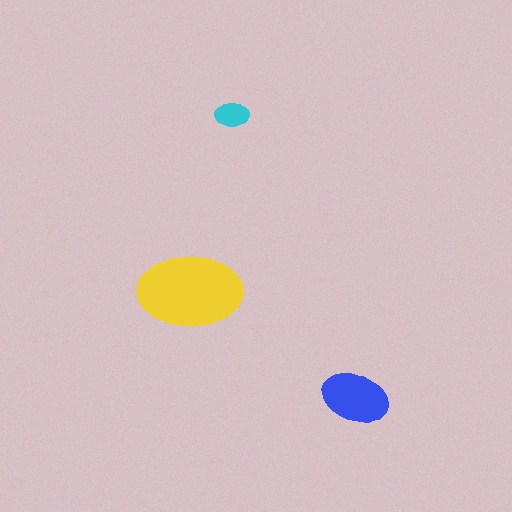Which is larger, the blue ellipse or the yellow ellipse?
The yellow one.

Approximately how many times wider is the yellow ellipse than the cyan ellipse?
About 3 times wider.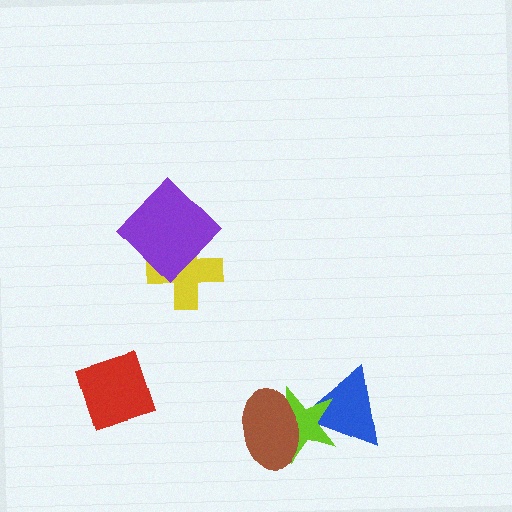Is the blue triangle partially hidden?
Yes, it is partially covered by another shape.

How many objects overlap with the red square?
0 objects overlap with the red square.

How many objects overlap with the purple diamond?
1 object overlaps with the purple diamond.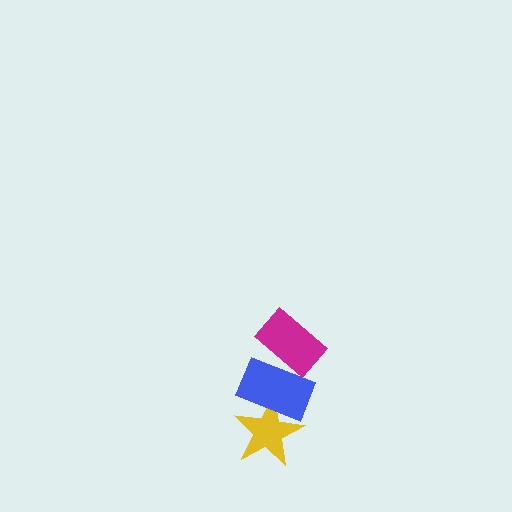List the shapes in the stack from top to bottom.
From top to bottom: the magenta rectangle, the blue rectangle, the yellow star.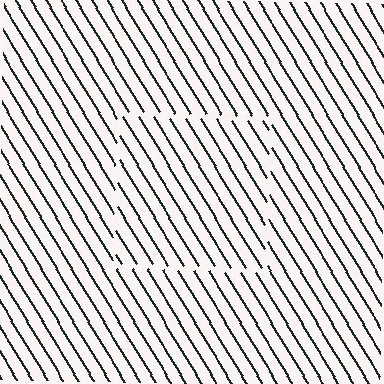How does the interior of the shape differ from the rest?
The interior of the shape contains the same grating, shifted by half a period — the contour is defined by the phase discontinuity where line-ends from the inner and outer gratings abut.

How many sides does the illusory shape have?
4 sides — the line-ends trace a square.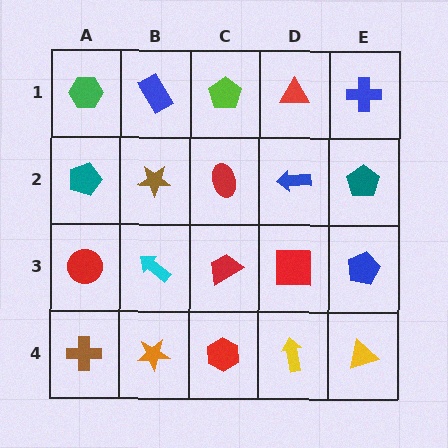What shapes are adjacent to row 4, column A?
A red circle (row 3, column A), an orange star (row 4, column B).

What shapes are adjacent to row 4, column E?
A blue pentagon (row 3, column E), a yellow arrow (row 4, column D).